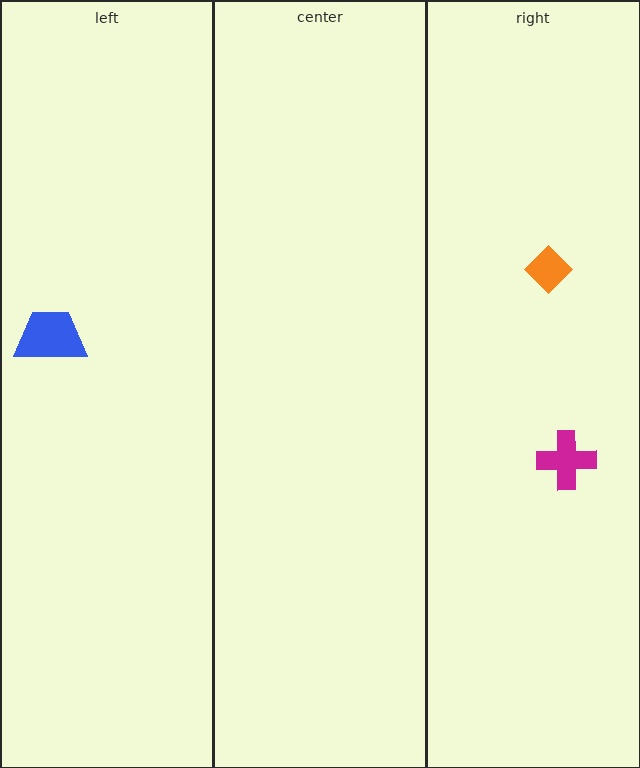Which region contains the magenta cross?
The right region.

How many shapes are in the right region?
2.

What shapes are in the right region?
The orange diamond, the magenta cross.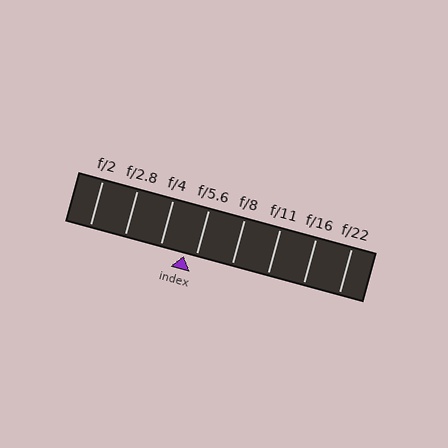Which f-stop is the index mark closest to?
The index mark is closest to f/5.6.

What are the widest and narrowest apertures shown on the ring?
The widest aperture shown is f/2 and the narrowest is f/22.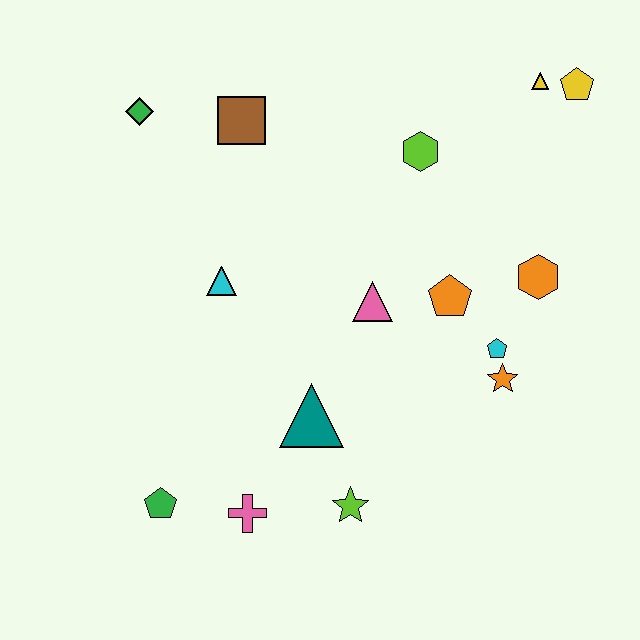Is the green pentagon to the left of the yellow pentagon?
Yes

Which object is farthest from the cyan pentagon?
The green diamond is farthest from the cyan pentagon.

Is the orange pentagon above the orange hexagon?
No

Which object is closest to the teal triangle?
The lime star is closest to the teal triangle.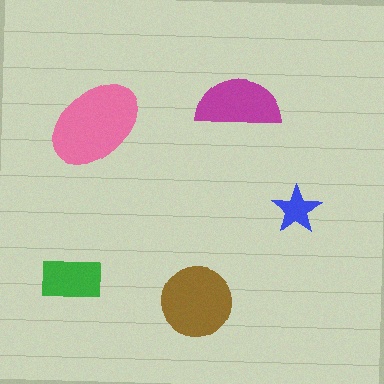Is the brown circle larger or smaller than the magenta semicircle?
Larger.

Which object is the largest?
The pink ellipse.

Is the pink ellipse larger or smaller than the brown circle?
Larger.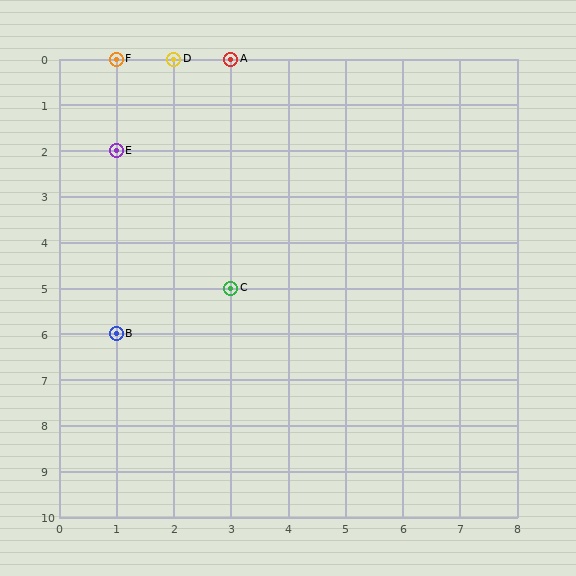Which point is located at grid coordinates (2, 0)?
Point D is at (2, 0).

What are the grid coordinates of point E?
Point E is at grid coordinates (1, 2).